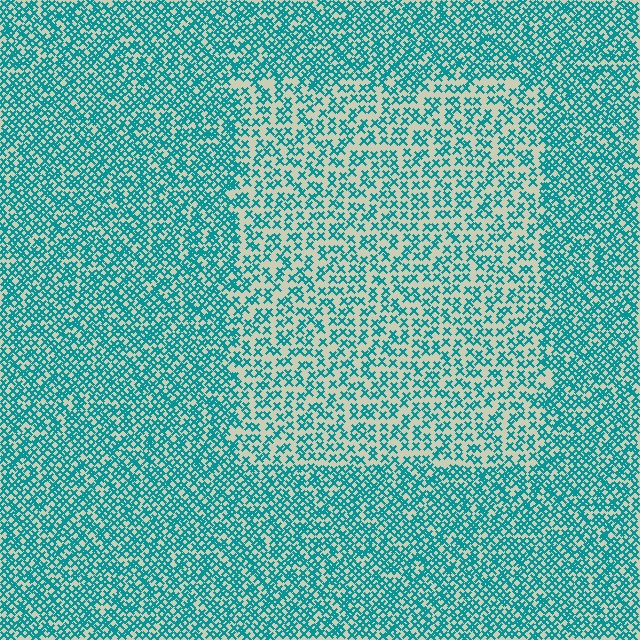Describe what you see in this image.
The image contains small teal elements arranged at two different densities. A rectangle-shaped region is visible where the elements are less densely packed than the surrounding area.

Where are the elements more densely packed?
The elements are more densely packed outside the rectangle boundary.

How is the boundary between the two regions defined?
The boundary is defined by a change in element density (approximately 1.8x ratio). All elements are the same color, size, and shape.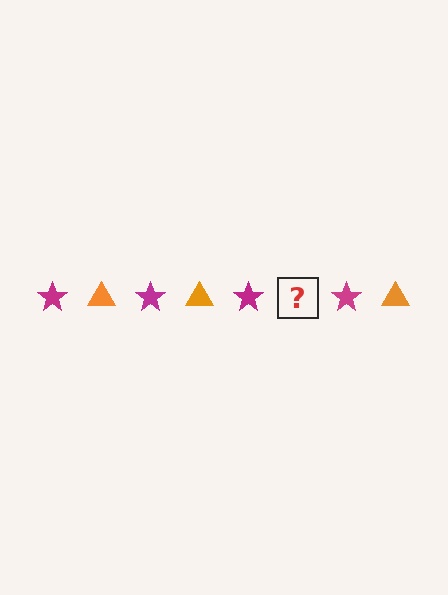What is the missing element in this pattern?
The missing element is an orange triangle.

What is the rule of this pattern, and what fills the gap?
The rule is that the pattern alternates between magenta star and orange triangle. The gap should be filled with an orange triangle.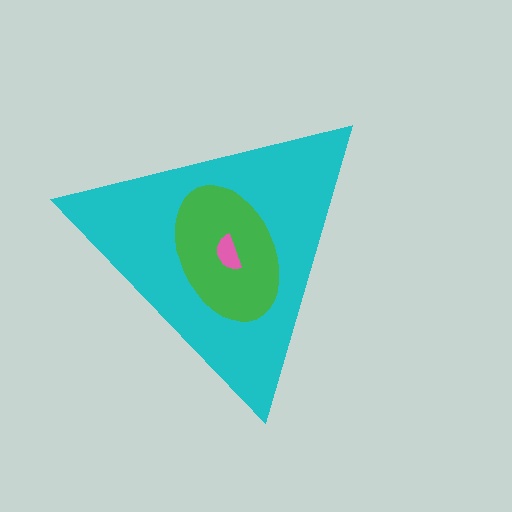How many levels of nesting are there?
3.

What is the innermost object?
The pink semicircle.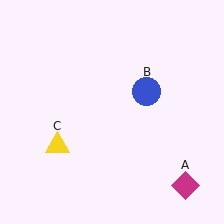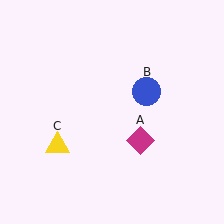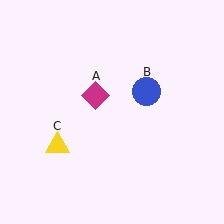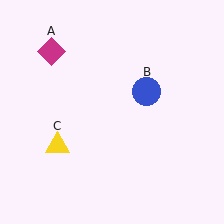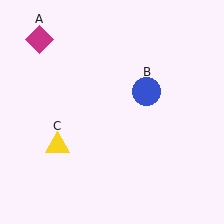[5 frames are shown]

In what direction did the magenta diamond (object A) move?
The magenta diamond (object A) moved up and to the left.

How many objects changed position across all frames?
1 object changed position: magenta diamond (object A).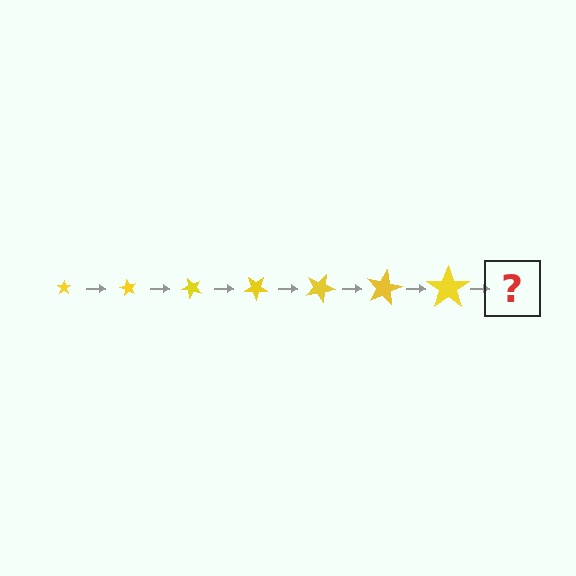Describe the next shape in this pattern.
It should be a star, larger than the previous one and rotated 420 degrees from the start.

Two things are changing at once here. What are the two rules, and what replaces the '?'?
The two rules are that the star grows larger each step and it rotates 60 degrees each step. The '?' should be a star, larger than the previous one and rotated 420 degrees from the start.